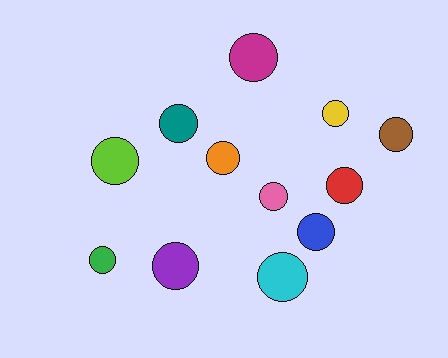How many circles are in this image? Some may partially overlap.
There are 12 circles.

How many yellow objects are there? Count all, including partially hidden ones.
There is 1 yellow object.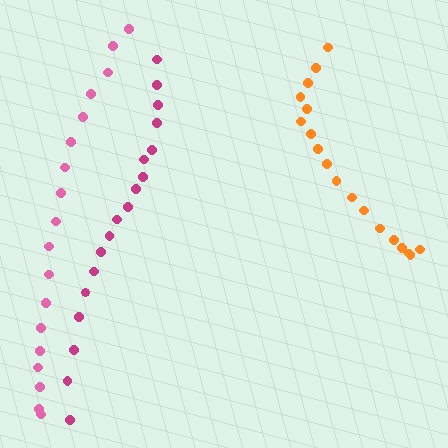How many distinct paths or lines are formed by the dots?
There are 3 distinct paths.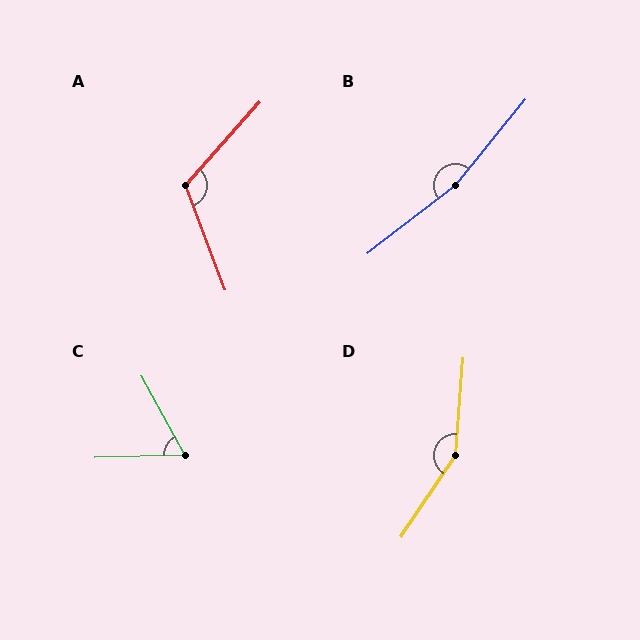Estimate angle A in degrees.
Approximately 118 degrees.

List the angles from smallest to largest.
C (63°), A (118°), D (151°), B (167°).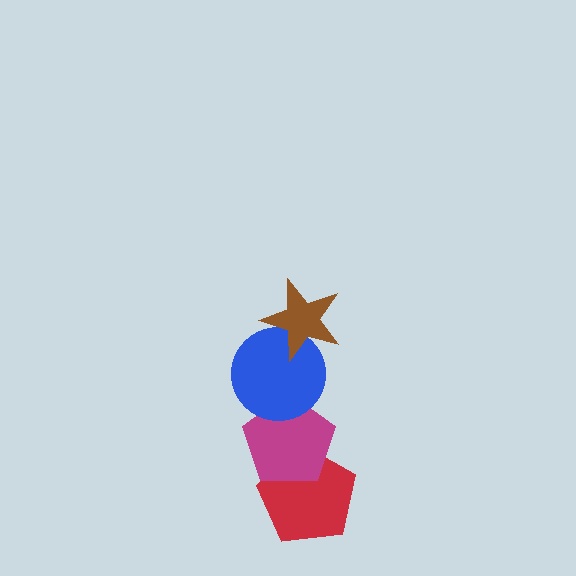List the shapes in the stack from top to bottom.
From top to bottom: the brown star, the blue circle, the magenta pentagon, the red pentagon.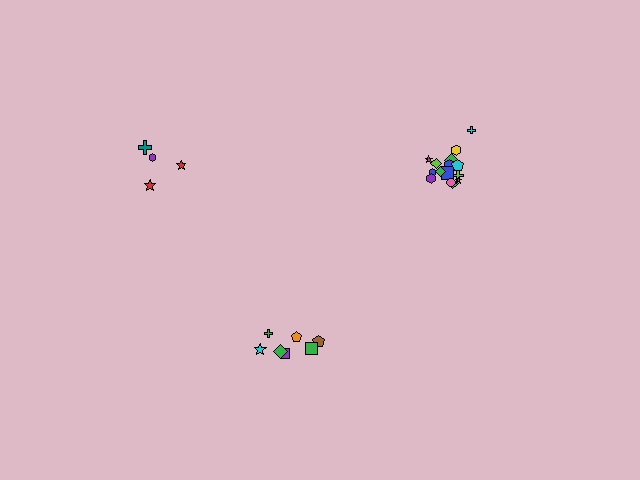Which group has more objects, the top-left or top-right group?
The top-right group.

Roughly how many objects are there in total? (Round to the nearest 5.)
Roughly 25 objects in total.